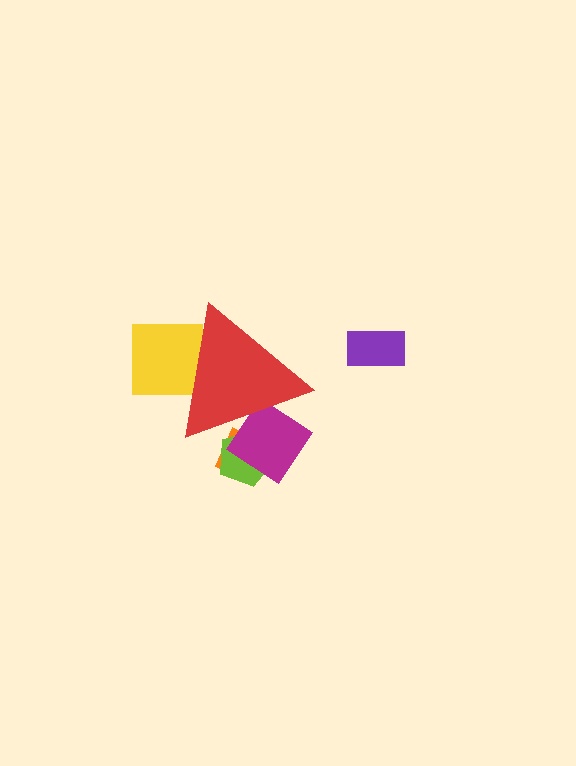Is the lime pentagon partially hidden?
Yes, the lime pentagon is partially hidden behind the red triangle.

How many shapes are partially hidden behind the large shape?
4 shapes are partially hidden.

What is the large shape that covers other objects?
A red triangle.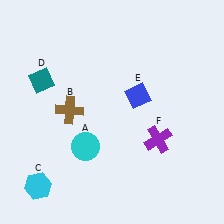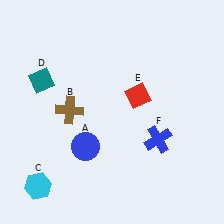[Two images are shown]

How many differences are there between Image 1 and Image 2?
There are 3 differences between the two images.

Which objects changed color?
A changed from cyan to blue. E changed from blue to red. F changed from purple to blue.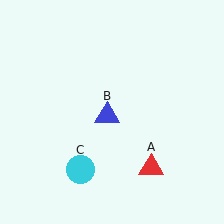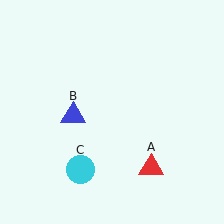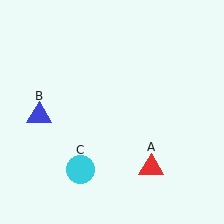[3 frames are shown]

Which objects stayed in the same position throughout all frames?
Red triangle (object A) and cyan circle (object C) remained stationary.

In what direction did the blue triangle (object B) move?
The blue triangle (object B) moved left.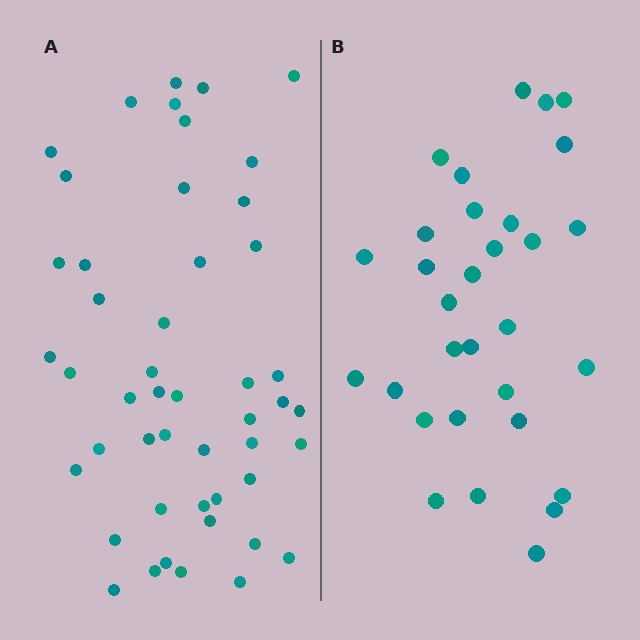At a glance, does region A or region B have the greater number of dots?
Region A (the left region) has more dots.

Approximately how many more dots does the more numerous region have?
Region A has approximately 15 more dots than region B.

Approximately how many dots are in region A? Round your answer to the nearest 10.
About 50 dots. (The exact count is 48, which rounds to 50.)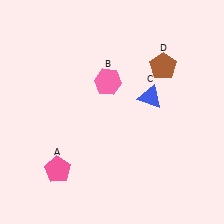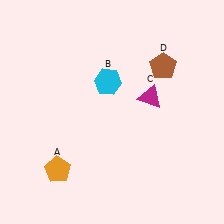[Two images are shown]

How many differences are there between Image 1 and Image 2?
There are 3 differences between the two images.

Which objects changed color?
A changed from pink to orange. B changed from pink to cyan. C changed from blue to magenta.